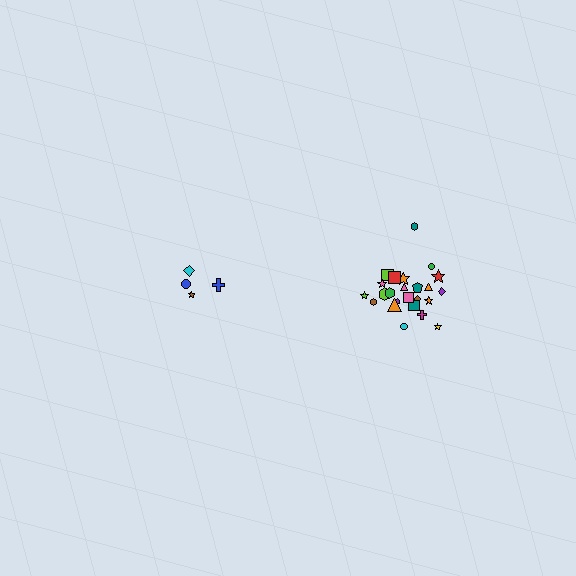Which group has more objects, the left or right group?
The right group.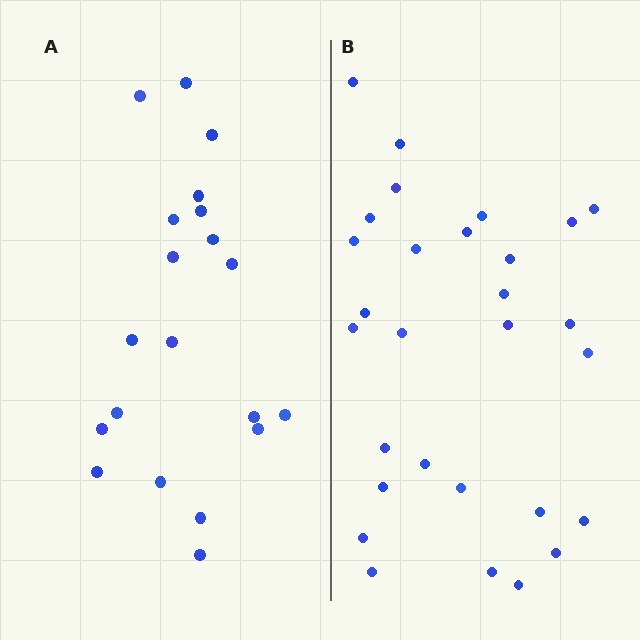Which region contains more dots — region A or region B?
Region B (the right region) has more dots.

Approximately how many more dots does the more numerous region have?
Region B has roughly 8 or so more dots than region A.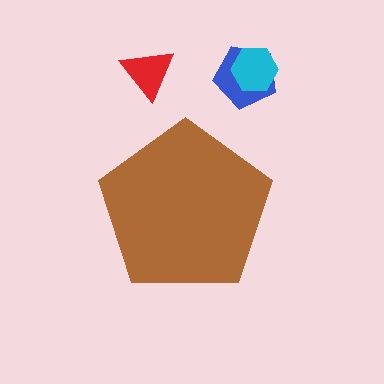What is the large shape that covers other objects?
A brown pentagon.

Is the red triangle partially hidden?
No, the red triangle is fully visible.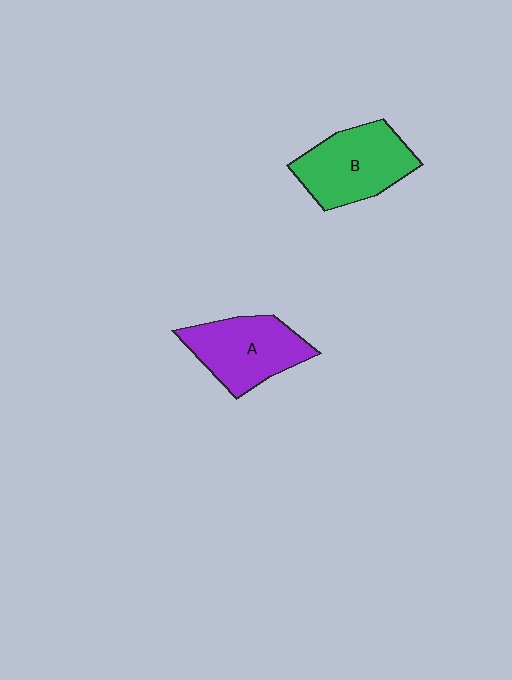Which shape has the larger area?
Shape B (green).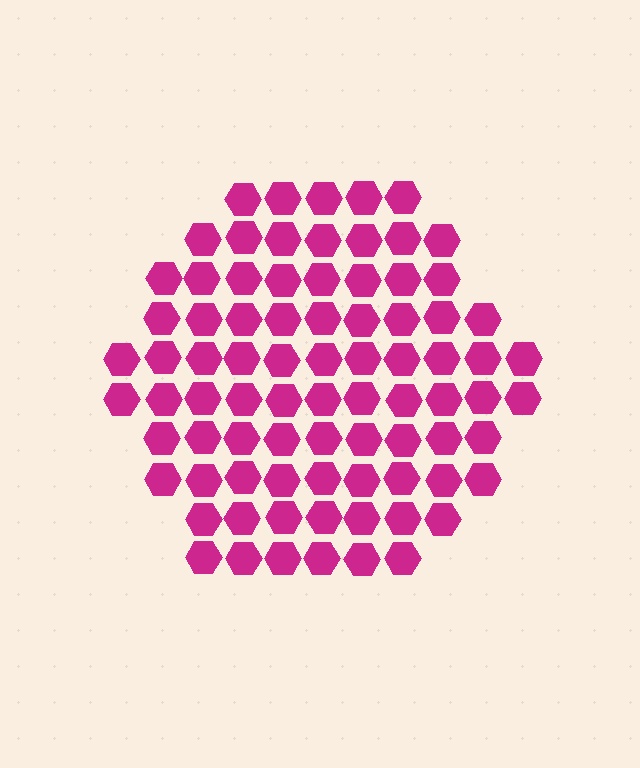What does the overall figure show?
The overall figure shows a hexagon.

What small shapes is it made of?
It is made of small hexagons.